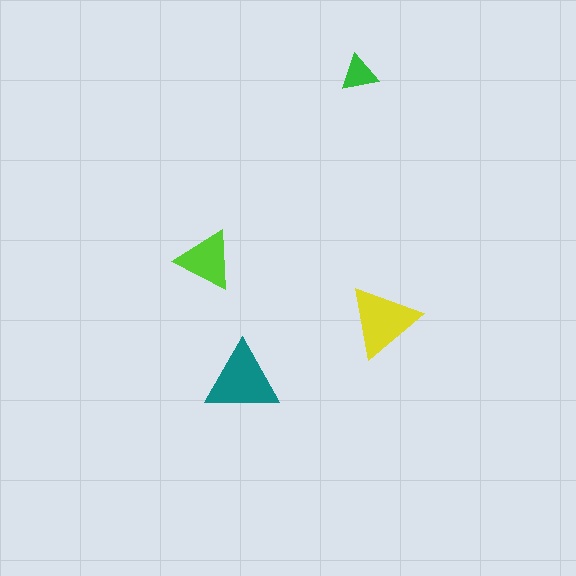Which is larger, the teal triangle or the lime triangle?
The teal one.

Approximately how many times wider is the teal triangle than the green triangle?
About 2 times wider.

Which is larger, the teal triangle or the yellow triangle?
The teal one.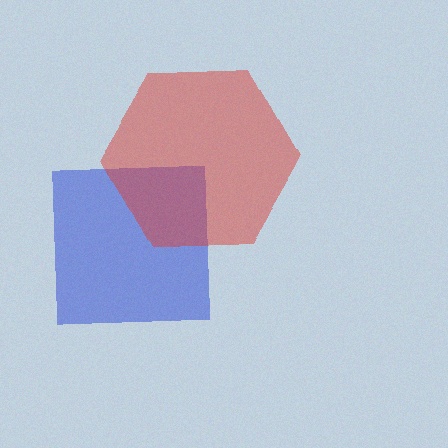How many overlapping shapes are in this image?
There are 2 overlapping shapes in the image.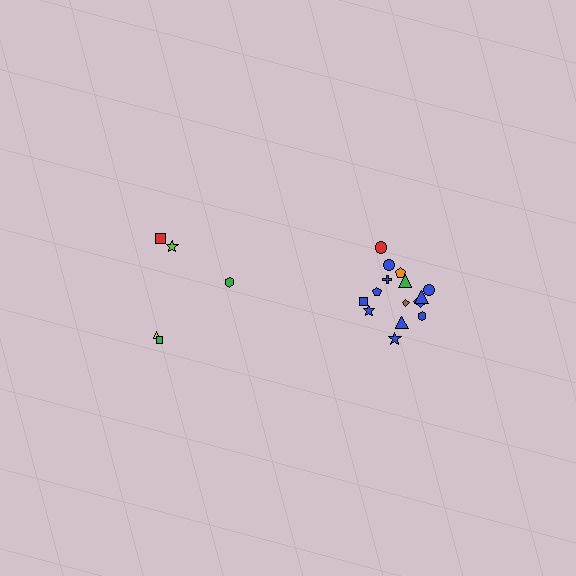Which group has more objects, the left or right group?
The right group.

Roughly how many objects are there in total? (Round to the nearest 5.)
Roughly 20 objects in total.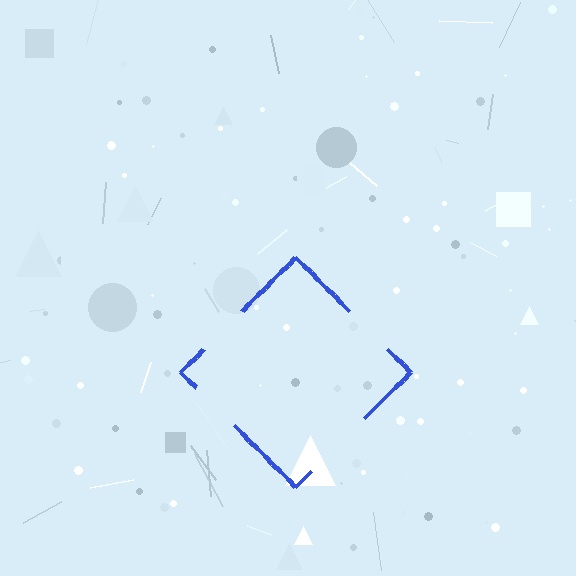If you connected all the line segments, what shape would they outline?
They would outline a diamond.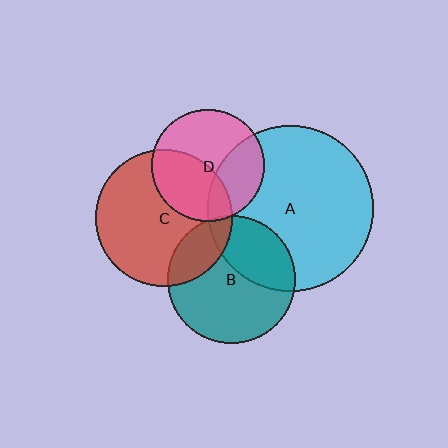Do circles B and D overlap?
Yes.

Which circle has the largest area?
Circle A (cyan).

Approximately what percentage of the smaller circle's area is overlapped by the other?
Approximately 5%.